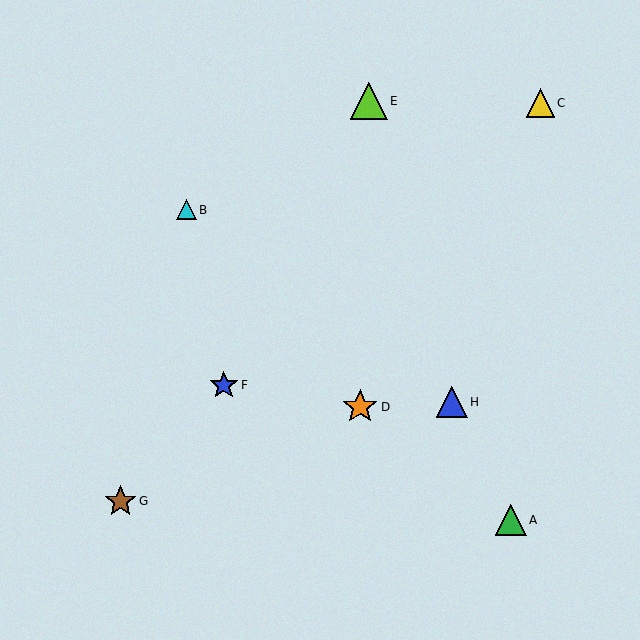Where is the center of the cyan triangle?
The center of the cyan triangle is at (186, 210).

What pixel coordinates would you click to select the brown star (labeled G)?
Click at (120, 501) to select the brown star G.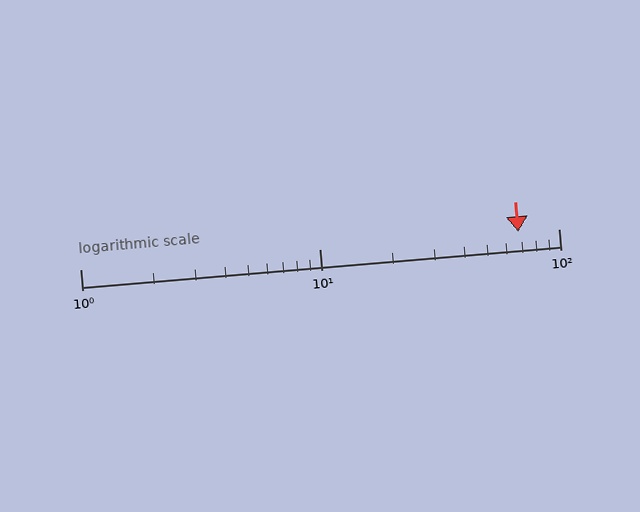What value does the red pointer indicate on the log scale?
The pointer indicates approximately 68.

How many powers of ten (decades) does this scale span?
The scale spans 2 decades, from 1 to 100.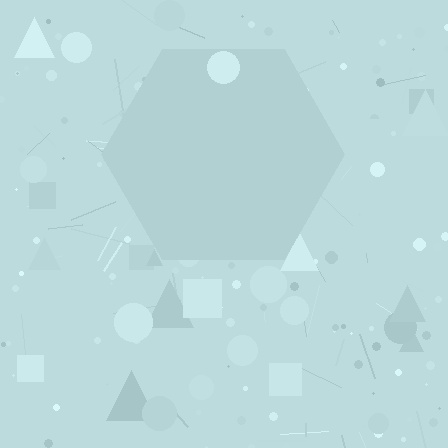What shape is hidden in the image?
A hexagon is hidden in the image.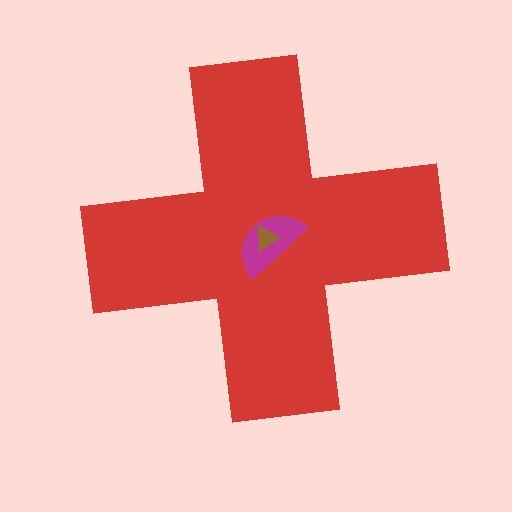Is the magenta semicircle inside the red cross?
Yes.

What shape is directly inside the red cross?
The magenta semicircle.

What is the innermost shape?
The brown triangle.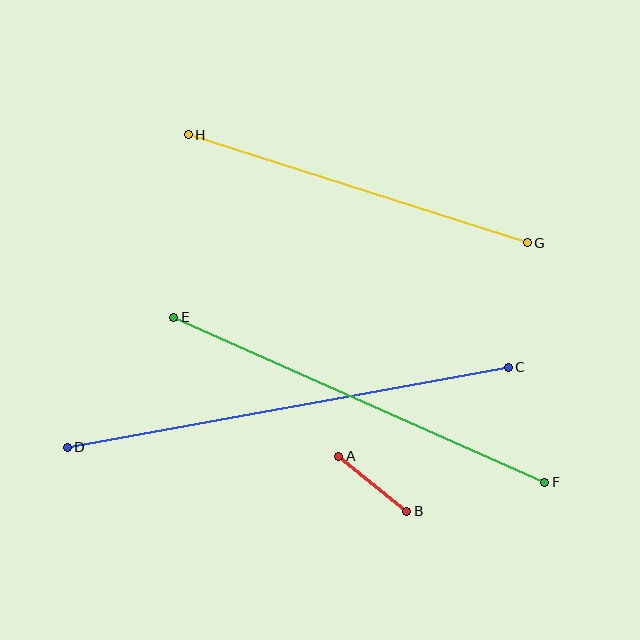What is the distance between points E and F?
The distance is approximately 406 pixels.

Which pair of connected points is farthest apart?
Points C and D are farthest apart.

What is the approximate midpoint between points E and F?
The midpoint is at approximately (359, 400) pixels.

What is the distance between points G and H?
The distance is approximately 356 pixels.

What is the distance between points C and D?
The distance is approximately 448 pixels.